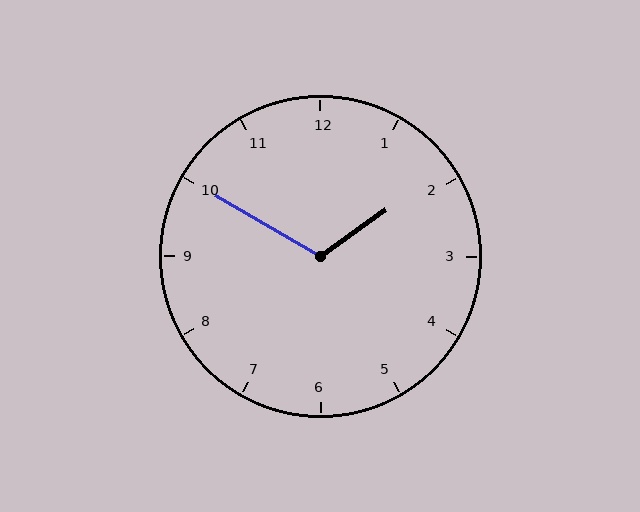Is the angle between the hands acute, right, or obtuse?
It is obtuse.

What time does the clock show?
1:50.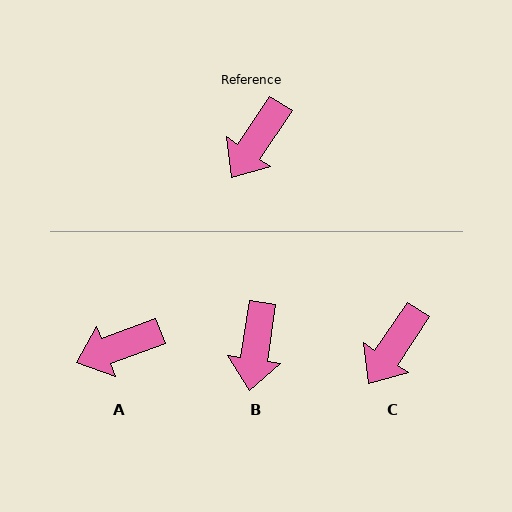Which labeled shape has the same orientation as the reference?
C.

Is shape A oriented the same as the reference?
No, it is off by about 35 degrees.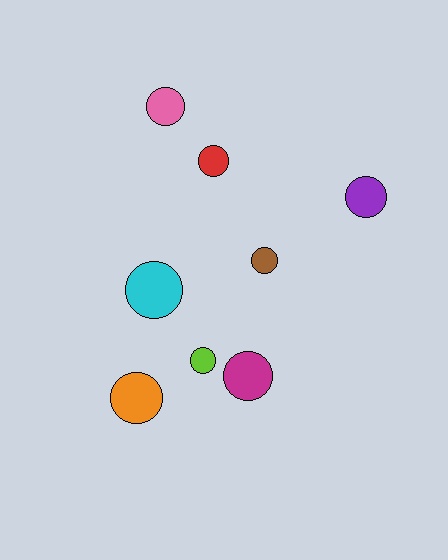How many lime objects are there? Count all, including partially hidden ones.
There is 1 lime object.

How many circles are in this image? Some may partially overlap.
There are 8 circles.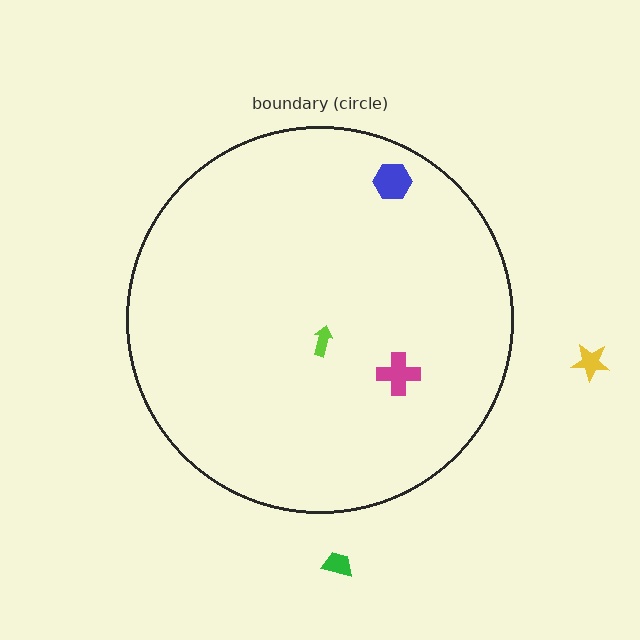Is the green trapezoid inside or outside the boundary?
Outside.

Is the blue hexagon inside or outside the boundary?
Inside.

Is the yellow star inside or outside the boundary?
Outside.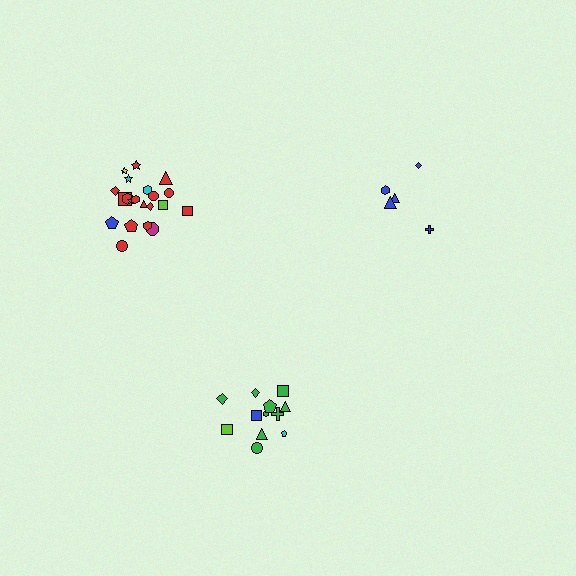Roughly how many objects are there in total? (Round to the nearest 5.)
Roughly 40 objects in total.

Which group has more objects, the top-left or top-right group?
The top-left group.